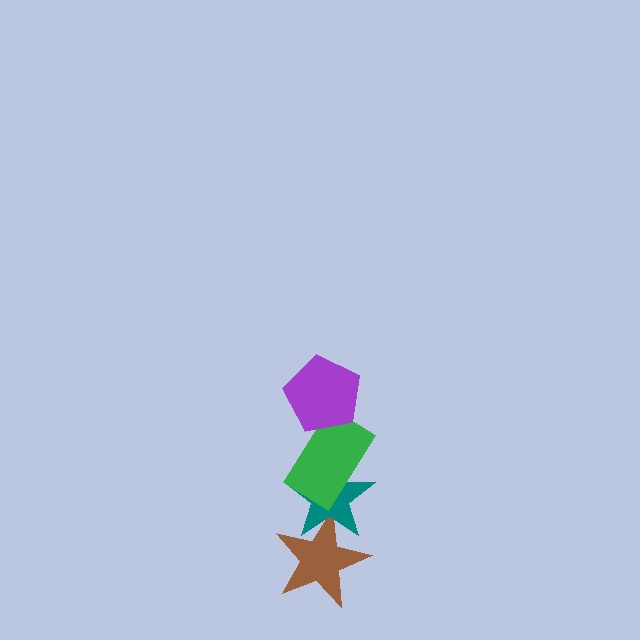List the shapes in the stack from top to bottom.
From top to bottom: the purple pentagon, the green rectangle, the teal star, the brown star.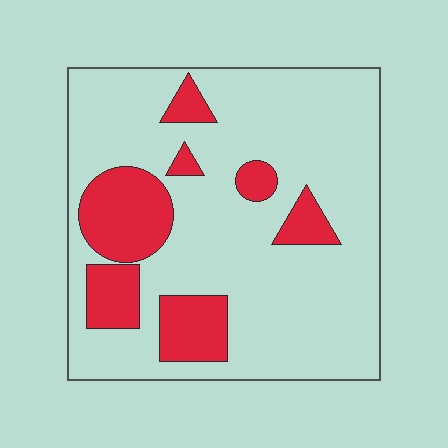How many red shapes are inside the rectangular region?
7.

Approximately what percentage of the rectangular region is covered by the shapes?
Approximately 20%.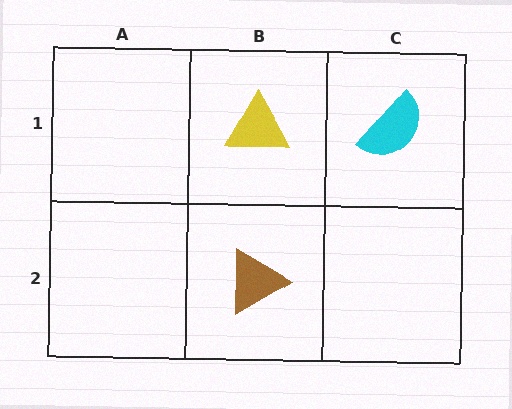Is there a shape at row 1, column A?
No, that cell is empty.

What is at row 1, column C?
A cyan semicircle.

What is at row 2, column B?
A brown triangle.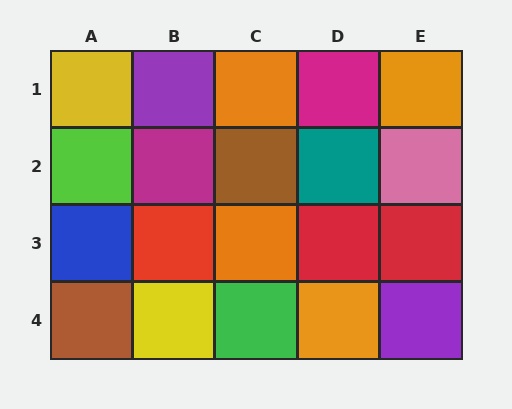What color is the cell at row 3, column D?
Red.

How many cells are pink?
1 cell is pink.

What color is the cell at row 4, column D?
Orange.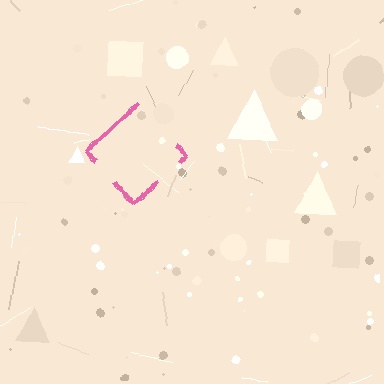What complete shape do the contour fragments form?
The contour fragments form a diamond.